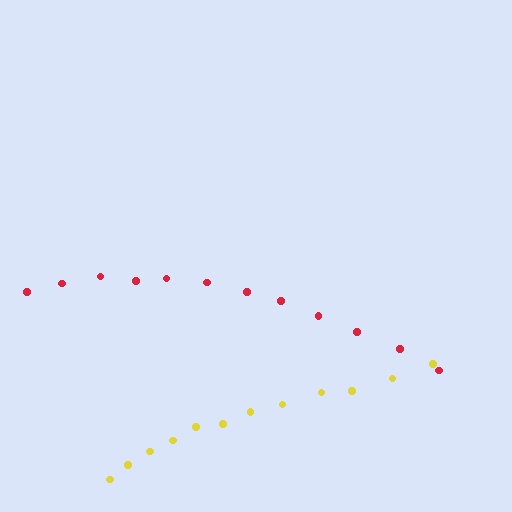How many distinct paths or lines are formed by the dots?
There are 2 distinct paths.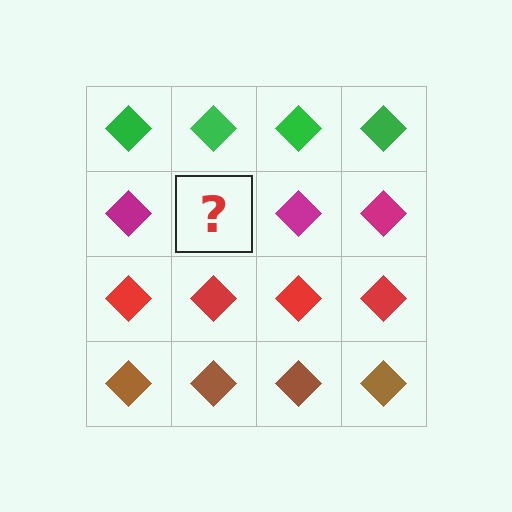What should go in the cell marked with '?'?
The missing cell should contain a magenta diamond.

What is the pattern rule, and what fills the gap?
The rule is that each row has a consistent color. The gap should be filled with a magenta diamond.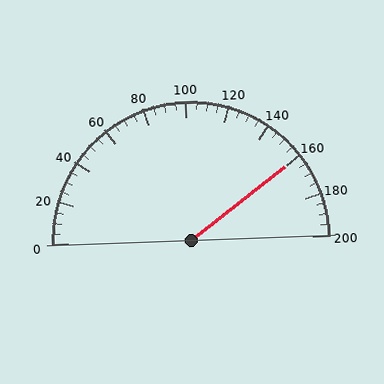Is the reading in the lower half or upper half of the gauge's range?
The reading is in the upper half of the range (0 to 200).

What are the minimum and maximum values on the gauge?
The gauge ranges from 0 to 200.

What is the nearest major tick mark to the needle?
The nearest major tick mark is 160.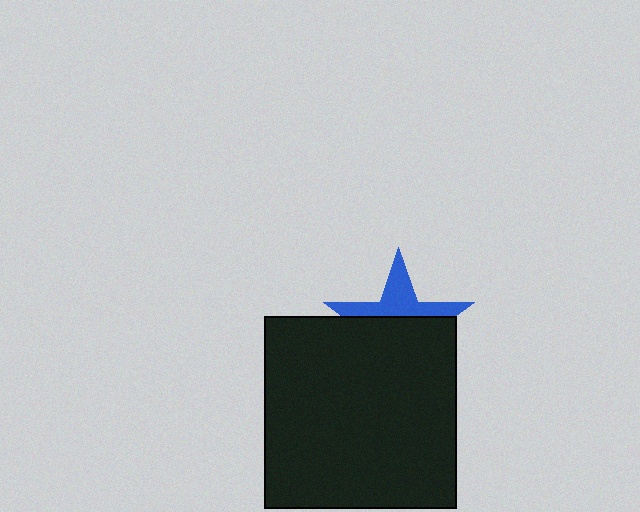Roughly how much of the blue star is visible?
A small part of it is visible (roughly 39%).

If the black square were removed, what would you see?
You would see the complete blue star.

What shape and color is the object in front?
The object in front is a black square.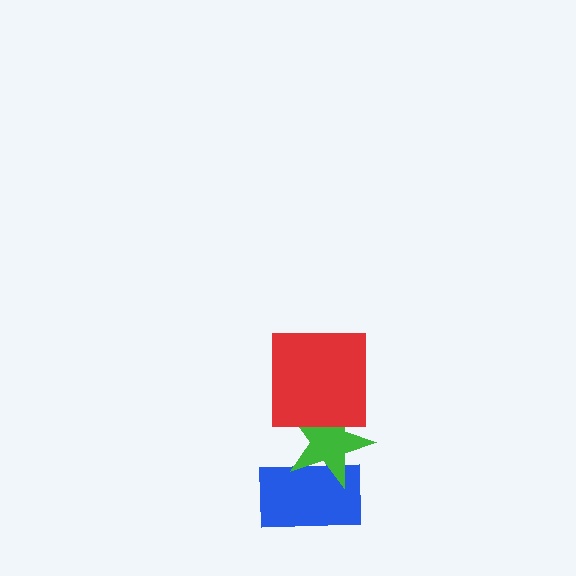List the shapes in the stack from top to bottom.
From top to bottom: the red square, the green star, the blue rectangle.